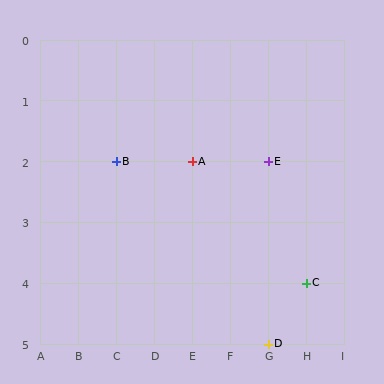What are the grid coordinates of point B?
Point B is at grid coordinates (C, 2).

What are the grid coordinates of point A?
Point A is at grid coordinates (E, 2).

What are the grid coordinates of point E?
Point E is at grid coordinates (G, 2).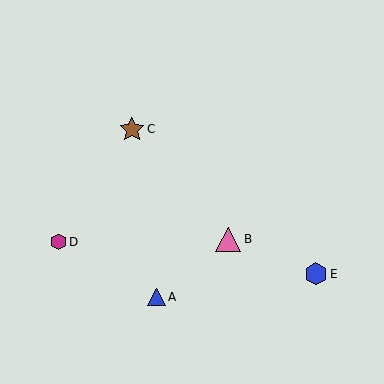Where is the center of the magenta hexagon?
The center of the magenta hexagon is at (58, 242).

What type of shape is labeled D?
Shape D is a magenta hexagon.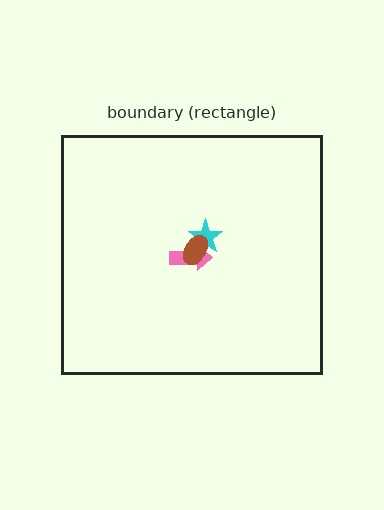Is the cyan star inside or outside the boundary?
Inside.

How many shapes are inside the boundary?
3 inside, 0 outside.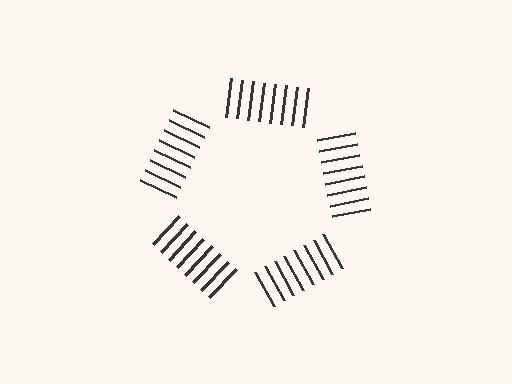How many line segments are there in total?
40 — 8 along each of the 5 edges.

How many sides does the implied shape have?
5 sides — the line-ends trace a pentagon.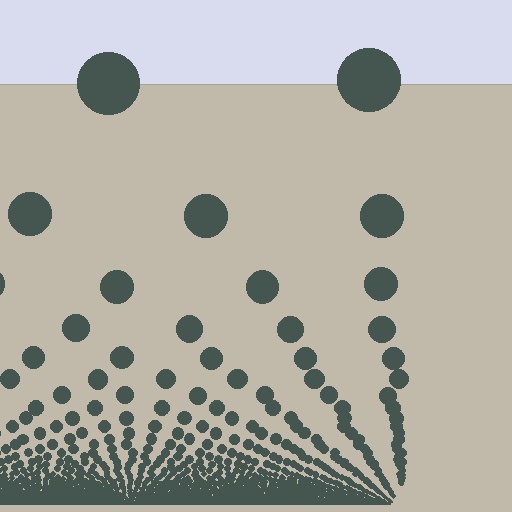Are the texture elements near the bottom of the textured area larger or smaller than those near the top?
Smaller. The gradient is inverted — elements near the bottom are smaller and denser.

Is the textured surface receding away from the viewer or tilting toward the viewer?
The surface appears to tilt toward the viewer. Texture elements get larger and sparser toward the top.